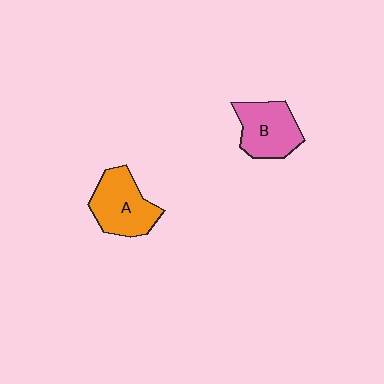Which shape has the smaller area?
Shape B (pink).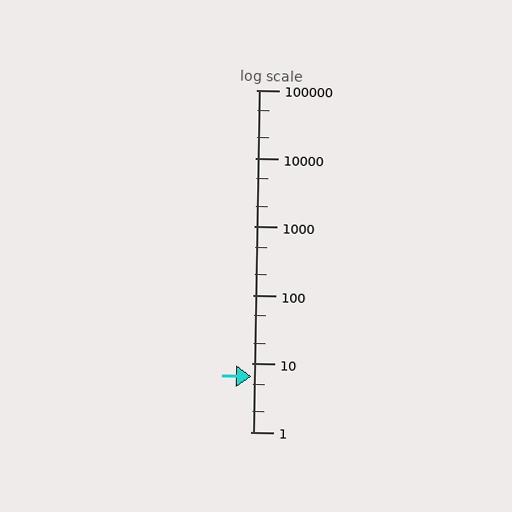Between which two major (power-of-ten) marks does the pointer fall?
The pointer is between 1 and 10.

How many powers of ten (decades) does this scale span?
The scale spans 5 decades, from 1 to 100000.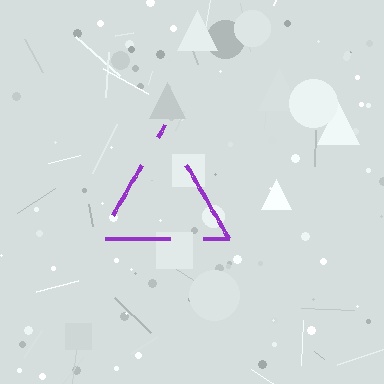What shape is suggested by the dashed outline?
The dashed outline suggests a triangle.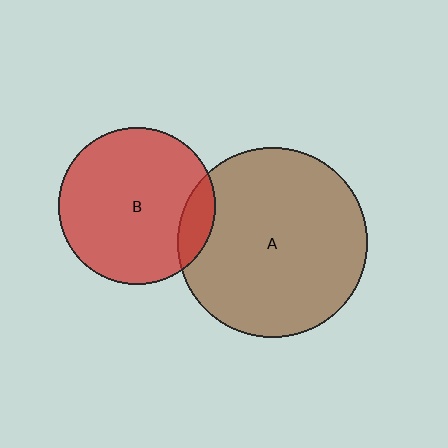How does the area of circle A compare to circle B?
Approximately 1.5 times.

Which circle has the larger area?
Circle A (brown).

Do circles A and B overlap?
Yes.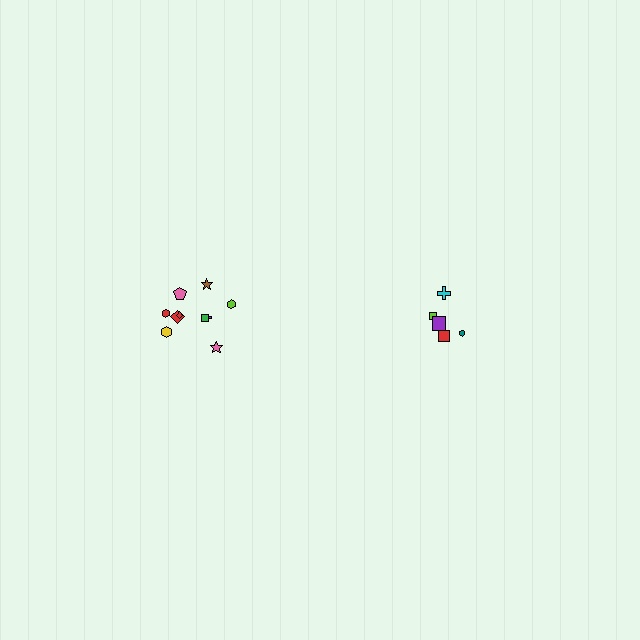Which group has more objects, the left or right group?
The left group.